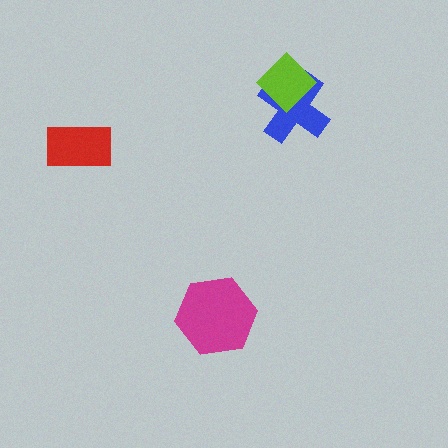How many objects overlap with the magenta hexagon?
0 objects overlap with the magenta hexagon.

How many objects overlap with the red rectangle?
0 objects overlap with the red rectangle.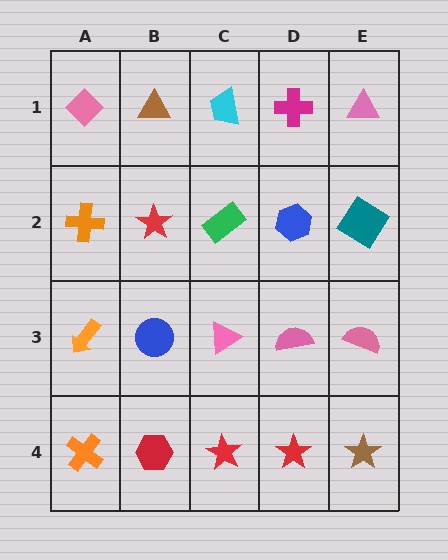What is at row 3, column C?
A pink triangle.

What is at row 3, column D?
A pink semicircle.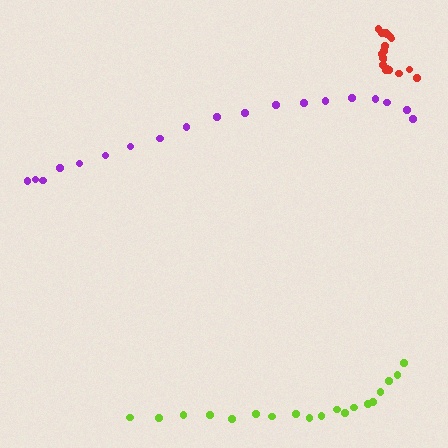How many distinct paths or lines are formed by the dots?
There are 3 distinct paths.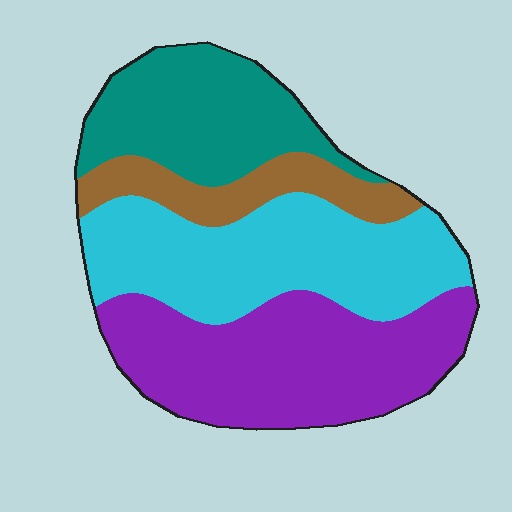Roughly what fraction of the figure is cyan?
Cyan covers around 30% of the figure.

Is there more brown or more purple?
Purple.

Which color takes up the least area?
Brown, at roughly 10%.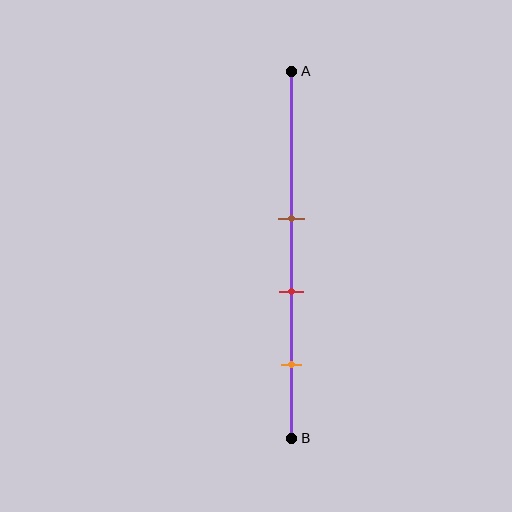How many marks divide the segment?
There are 3 marks dividing the segment.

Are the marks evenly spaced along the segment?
Yes, the marks are approximately evenly spaced.